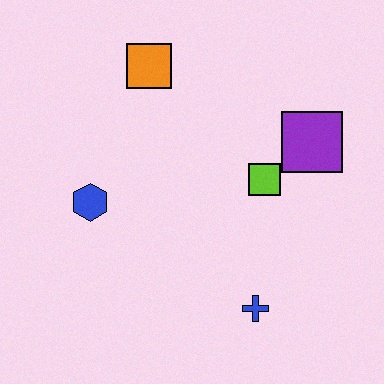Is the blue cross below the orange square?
Yes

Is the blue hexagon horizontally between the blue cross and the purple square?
No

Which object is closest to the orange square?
The blue hexagon is closest to the orange square.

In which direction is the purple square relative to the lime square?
The purple square is to the right of the lime square.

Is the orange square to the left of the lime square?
Yes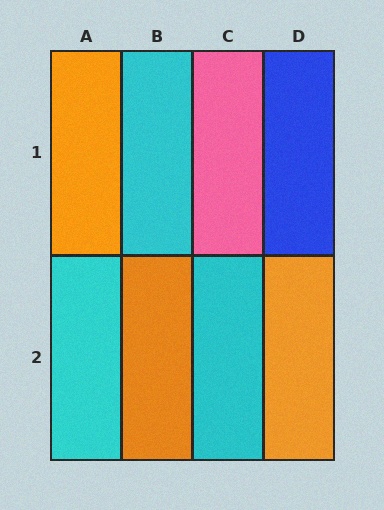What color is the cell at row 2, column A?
Cyan.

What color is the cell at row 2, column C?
Cyan.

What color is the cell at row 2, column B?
Orange.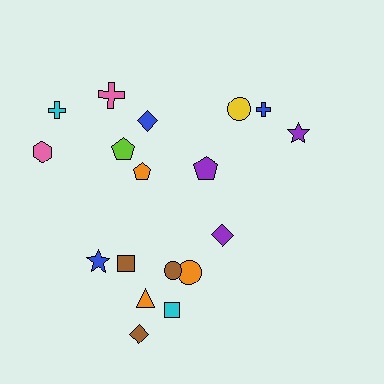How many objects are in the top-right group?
There are 4 objects.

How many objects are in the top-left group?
There are 6 objects.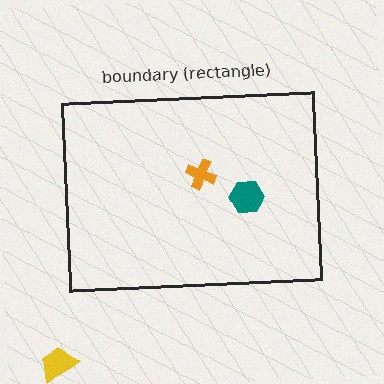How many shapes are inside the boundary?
2 inside, 1 outside.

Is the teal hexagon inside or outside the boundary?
Inside.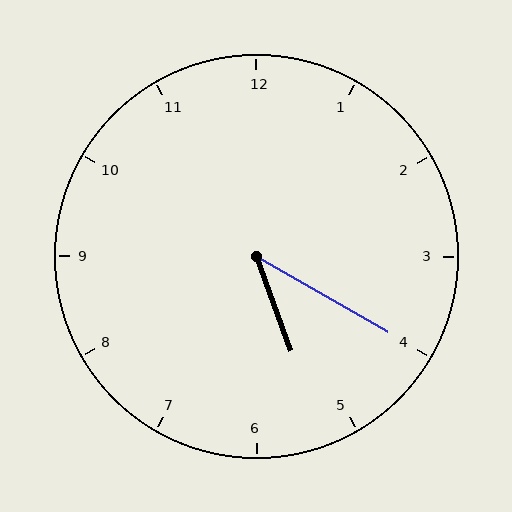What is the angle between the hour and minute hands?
Approximately 40 degrees.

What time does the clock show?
5:20.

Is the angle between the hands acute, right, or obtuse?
It is acute.